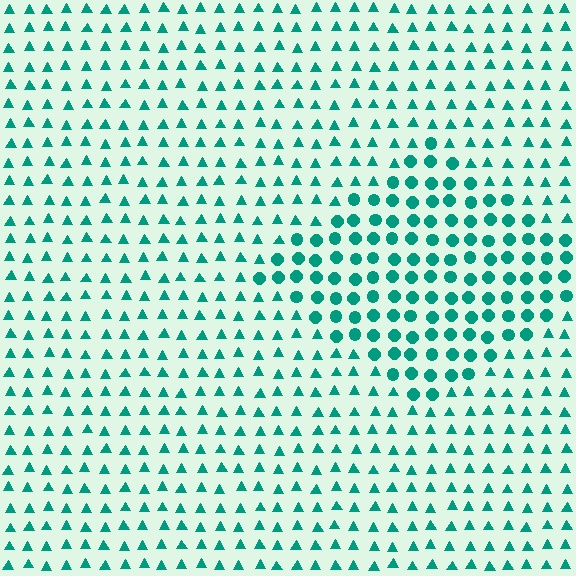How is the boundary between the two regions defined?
The boundary is defined by a change in element shape: circles inside vs. triangles outside. All elements share the same color and spacing.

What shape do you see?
I see a diamond.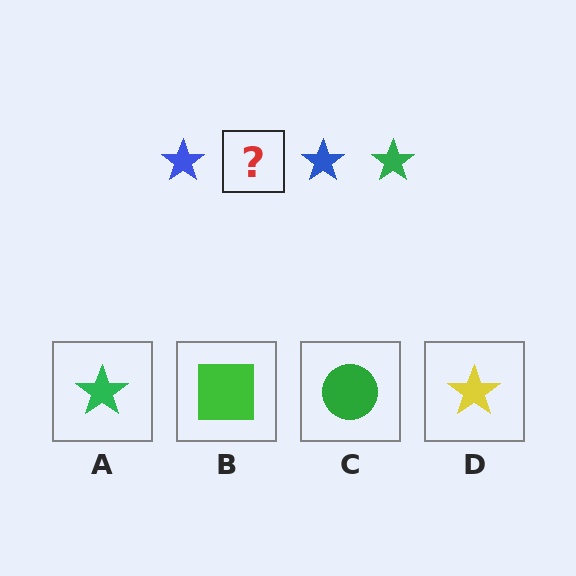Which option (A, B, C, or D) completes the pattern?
A.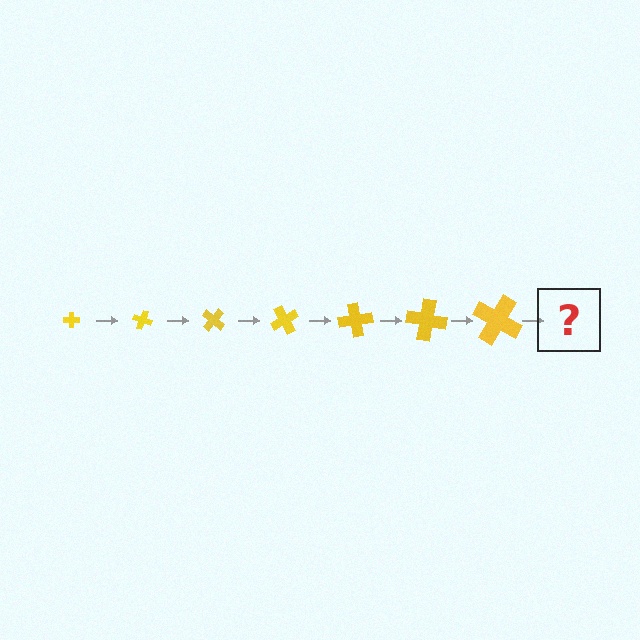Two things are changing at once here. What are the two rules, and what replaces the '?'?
The two rules are that the cross grows larger each step and it rotates 20 degrees each step. The '?' should be a cross, larger than the previous one and rotated 140 degrees from the start.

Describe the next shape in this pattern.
It should be a cross, larger than the previous one and rotated 140 degrees from the start.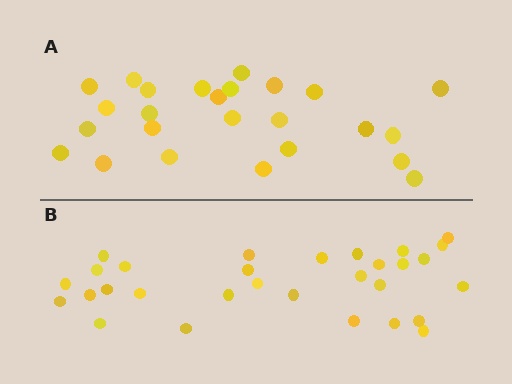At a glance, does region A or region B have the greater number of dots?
Region B (the bottom region) has more dots.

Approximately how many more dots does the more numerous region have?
Region B has about 5 more dots than region A.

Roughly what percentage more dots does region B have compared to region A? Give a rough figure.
About 20% more.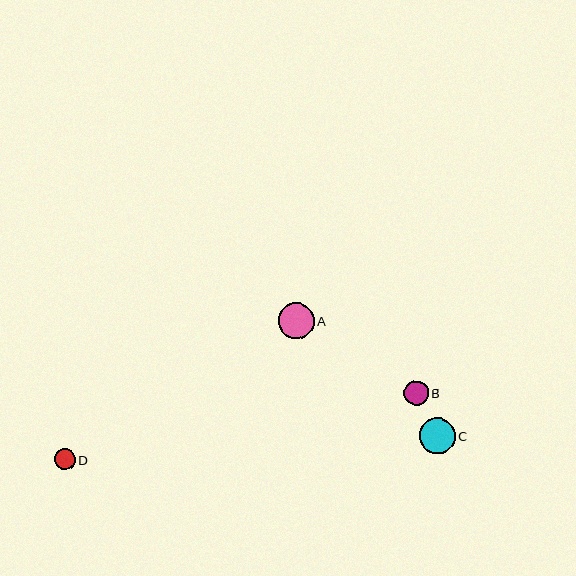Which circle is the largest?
Circle C is the largest with a size of approximately 36 pixels.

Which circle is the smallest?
Circle D is the smallest with a size of approximately 21 pixels.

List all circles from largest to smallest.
From largest to smallest: C, A, B, D.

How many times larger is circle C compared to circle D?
Circle C is approximately 1.8 times the size of circle D.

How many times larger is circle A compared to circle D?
Circle A is approximately 1.7 times the size of circle D.